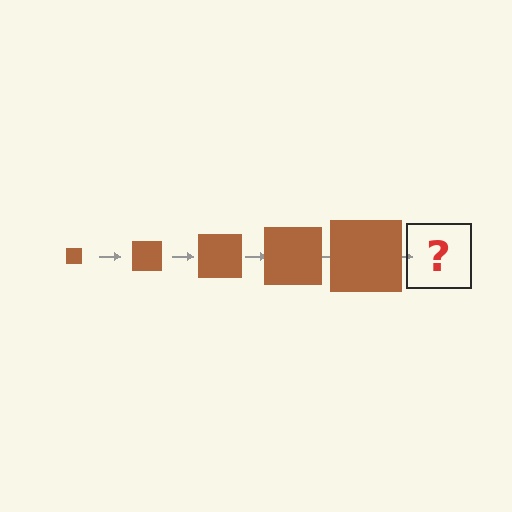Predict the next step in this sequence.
The next step is a brown square, larger than the previous one.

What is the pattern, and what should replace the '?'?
The pattern is that the square gets progressively larger each step. The '?' should be a brown square, larger than the previous one.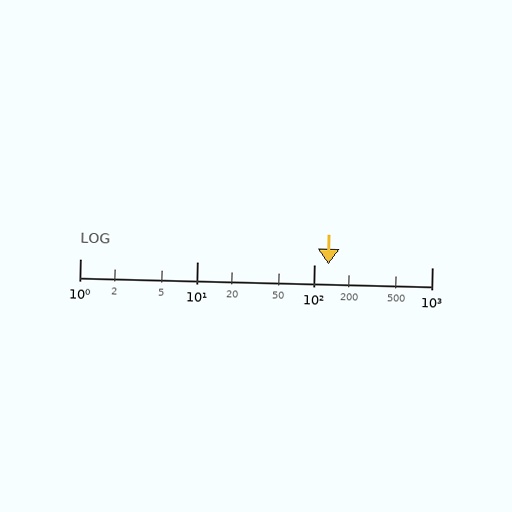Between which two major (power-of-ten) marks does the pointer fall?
The pointer is between 100 and 1000.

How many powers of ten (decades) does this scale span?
The scale spans 3 decades, from 1 to 1000.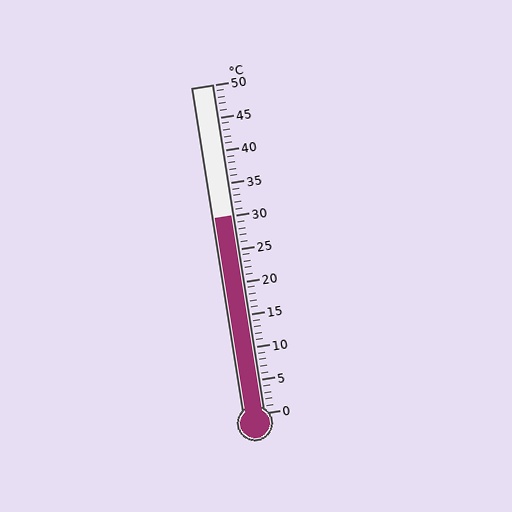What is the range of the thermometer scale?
The thermometer scale ranges from 0°C to 50°C.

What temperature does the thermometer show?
The thermometer shows approximately 30°C.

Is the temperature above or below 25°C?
The temperature is above 25°C.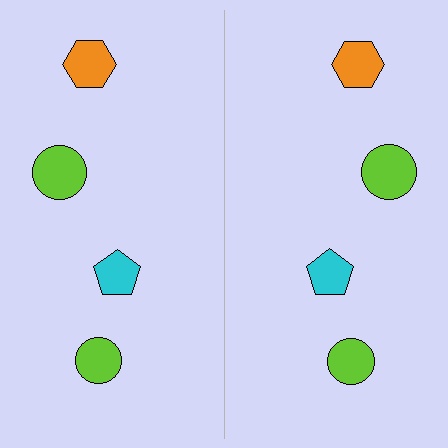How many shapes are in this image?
There are 8 shapes in this image.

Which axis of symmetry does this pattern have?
The pattern has a vertical axis of symmetry running through the center of the image.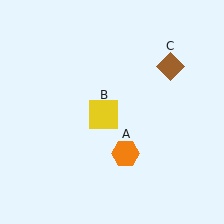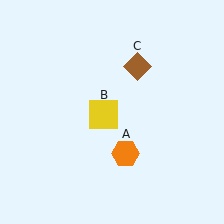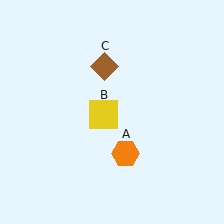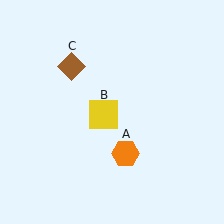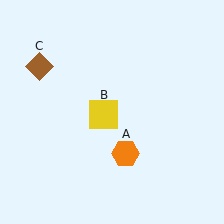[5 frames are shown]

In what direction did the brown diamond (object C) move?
The brown diamond (object C) moved left.